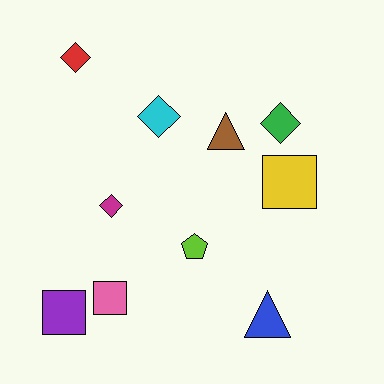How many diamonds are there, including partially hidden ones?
There are 4 diamonds.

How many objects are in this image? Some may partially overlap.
There are 10 objects.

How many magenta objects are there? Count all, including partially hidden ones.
There is 1 magenta object.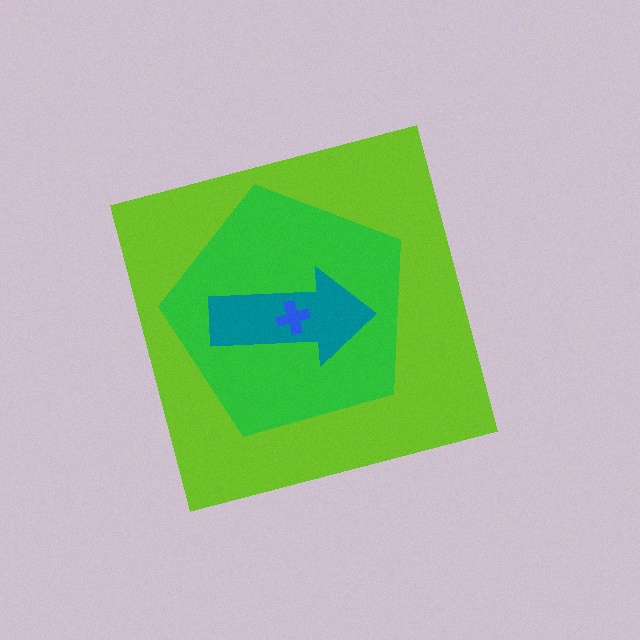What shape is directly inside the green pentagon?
The teal arrow.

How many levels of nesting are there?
4.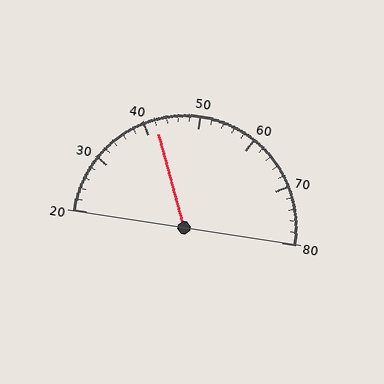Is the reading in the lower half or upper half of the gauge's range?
The reading is in the lower half of the range (20 to 80).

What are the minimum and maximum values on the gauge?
The gauge ranges from 20 to 80.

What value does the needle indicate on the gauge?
The needle indicates approximately 42.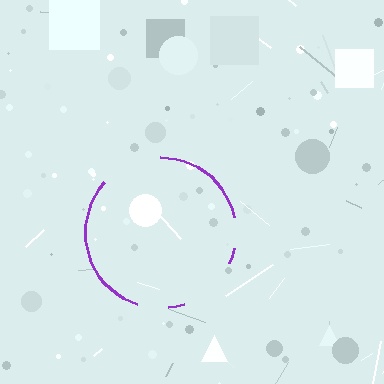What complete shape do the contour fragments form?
The contour fragments form a circle.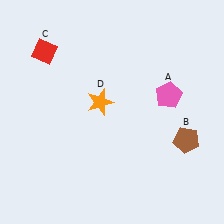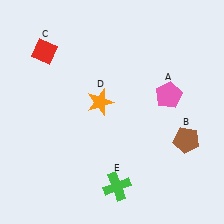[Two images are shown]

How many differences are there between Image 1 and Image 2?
There is 1 difference between the two images.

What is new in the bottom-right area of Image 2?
A green cross (E) was added in the bottom-right area of Image 2.